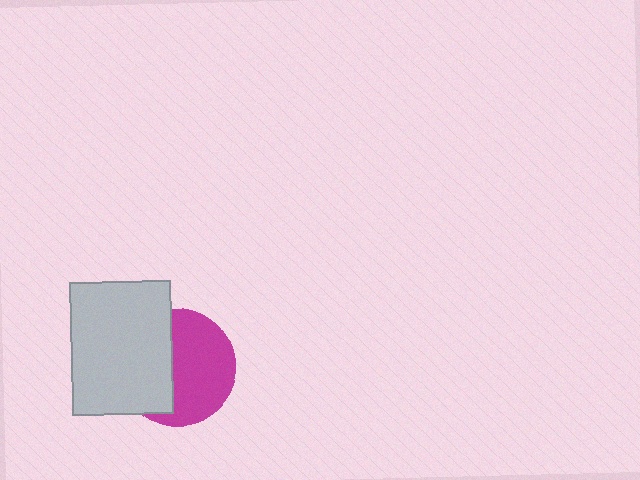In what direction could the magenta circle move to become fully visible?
The magenta circle could move right. That would shift it out from behind the light gray rectangle entirely.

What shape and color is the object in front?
The object in front is a light gray rectangle.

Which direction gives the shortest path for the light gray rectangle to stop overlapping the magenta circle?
Moving left gives the shortest separation.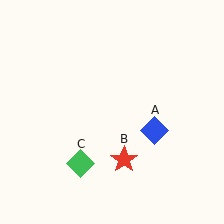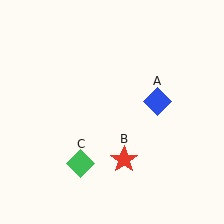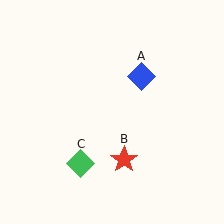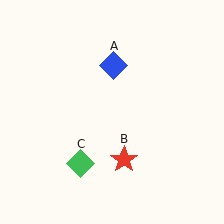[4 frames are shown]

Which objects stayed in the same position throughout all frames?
Red star (object B) and green diamond (object C) remained stationary.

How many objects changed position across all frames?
1 object changed position: blue diamond (object A).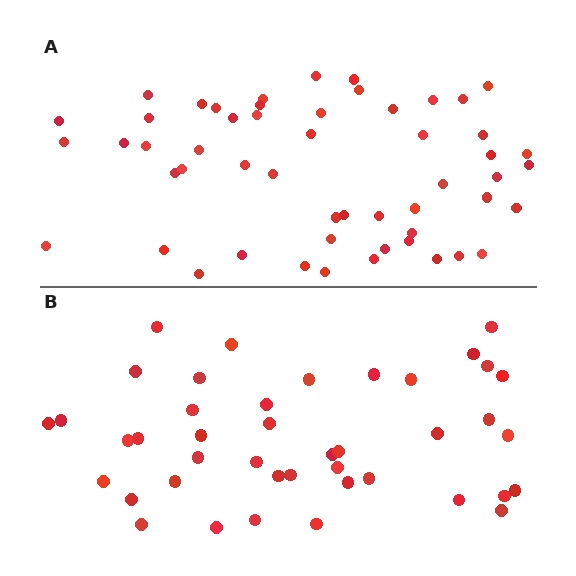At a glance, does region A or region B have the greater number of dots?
Region A (the top region) has more dots.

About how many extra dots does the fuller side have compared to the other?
Region A has roughly 12 or so more dots than region B.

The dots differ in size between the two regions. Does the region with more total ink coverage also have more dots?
No. Region B has more total ink coverage because its dots are larger, but region A actually contains more individual dots. Total area can be misleading — the number of items is what matters here.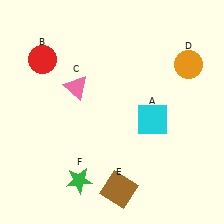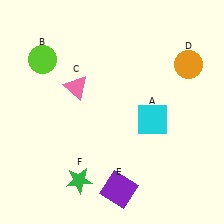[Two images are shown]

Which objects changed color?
B changed from red to lime. E changed from brown to purple.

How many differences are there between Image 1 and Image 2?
There are 2 differences between the two images.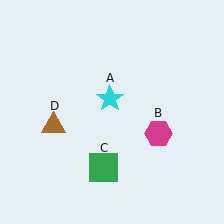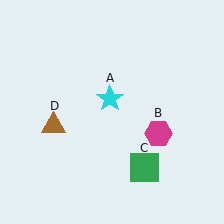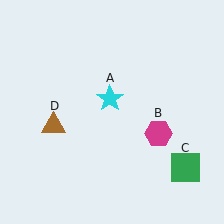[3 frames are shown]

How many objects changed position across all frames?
1 object changed position: green square (object C).